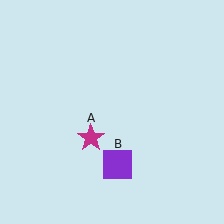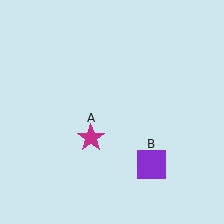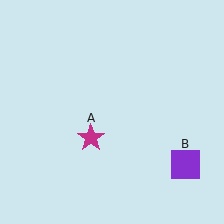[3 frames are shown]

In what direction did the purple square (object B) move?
The purple square (object B) moved right.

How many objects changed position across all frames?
1 object changed position: purple square (object B).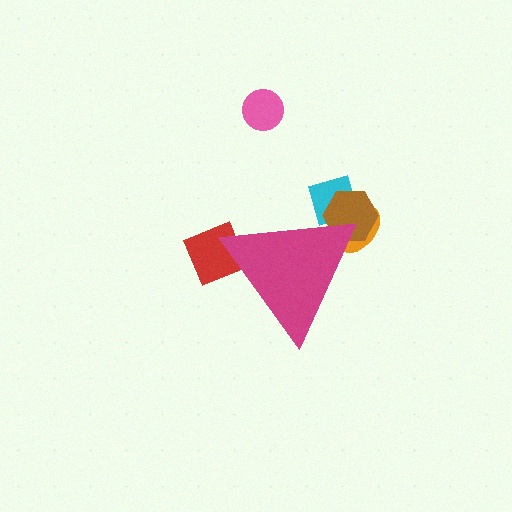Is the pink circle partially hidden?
No, the pink circle is fully visible.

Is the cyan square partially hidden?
Yes, the cyan square is partially hidden behind the magenta triangle.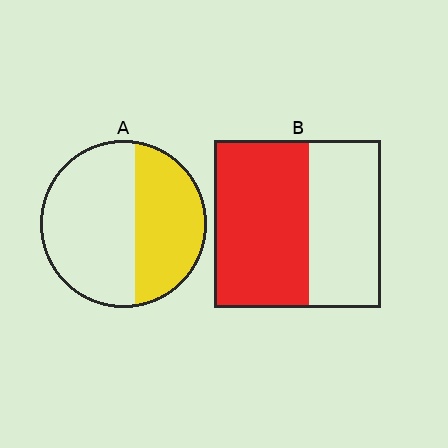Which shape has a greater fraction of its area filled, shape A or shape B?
Shape B.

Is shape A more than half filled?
No.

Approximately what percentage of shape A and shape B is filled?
A is approximately 40% and B is approximately 55%.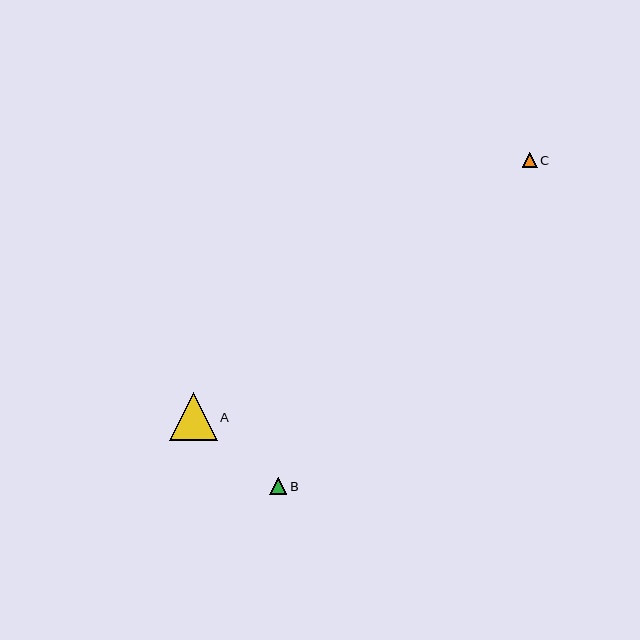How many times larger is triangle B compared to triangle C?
Triangle B is approximately 1.1 times the size of triangle C.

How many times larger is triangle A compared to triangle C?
Triangle A is approximately 3.2 times the size of triangle C.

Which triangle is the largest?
Triangle A is the largest with a size of approximately 47 pixels.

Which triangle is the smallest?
Triangle C is the smallest with a size of approximately 15 pixels.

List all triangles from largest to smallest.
From largest to smallest: A, B, C.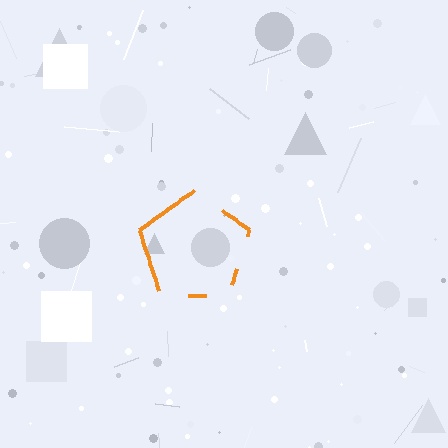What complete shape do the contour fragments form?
The contour fragments form a pentagon.